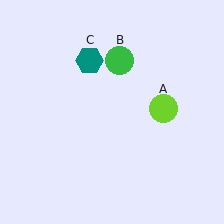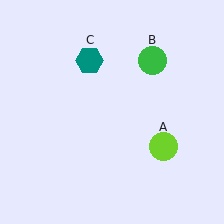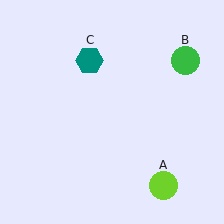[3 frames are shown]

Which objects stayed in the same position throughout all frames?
Teal hexagon (object C) remained stationary.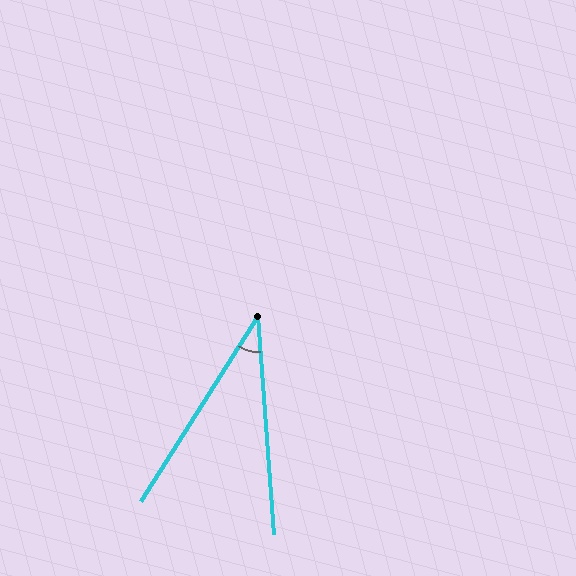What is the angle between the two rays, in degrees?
Approximately 37 degrees.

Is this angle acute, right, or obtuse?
It is acute.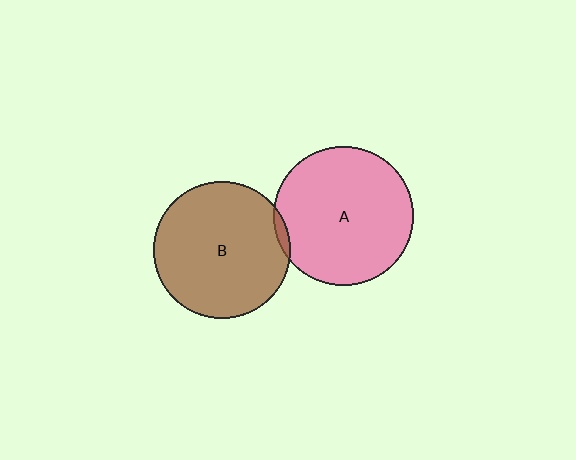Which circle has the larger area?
Circle A (pink).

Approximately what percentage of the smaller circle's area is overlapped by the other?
Approximately 5%.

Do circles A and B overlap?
Yes.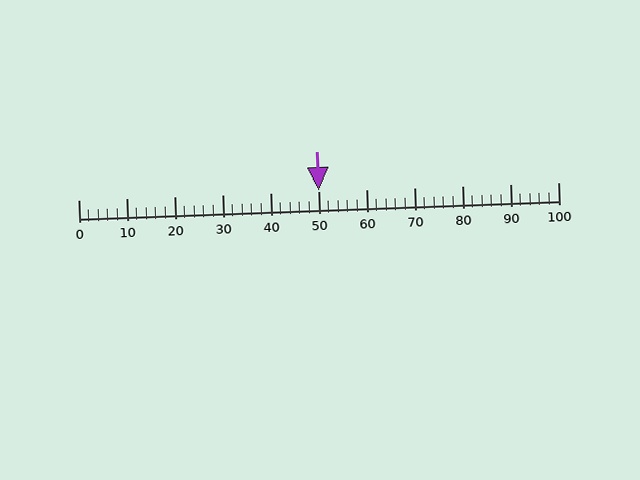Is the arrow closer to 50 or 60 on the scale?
The arrow is closer to 50.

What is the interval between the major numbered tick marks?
The major tick marks are spaced 10 units apart.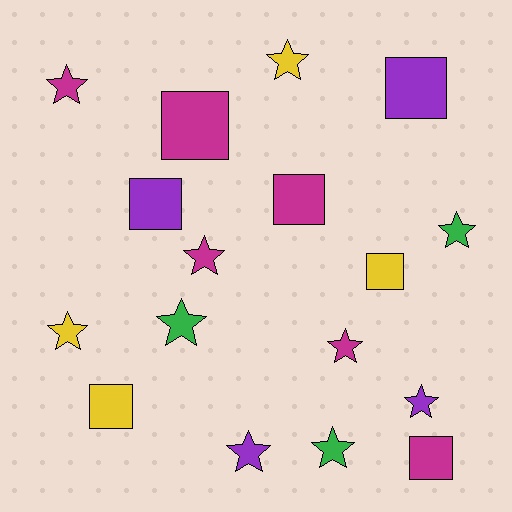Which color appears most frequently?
Magenta, with 6 objects.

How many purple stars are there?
There are 2 purple stars.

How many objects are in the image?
There are 17 objects.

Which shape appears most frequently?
Star, with 10 objects.